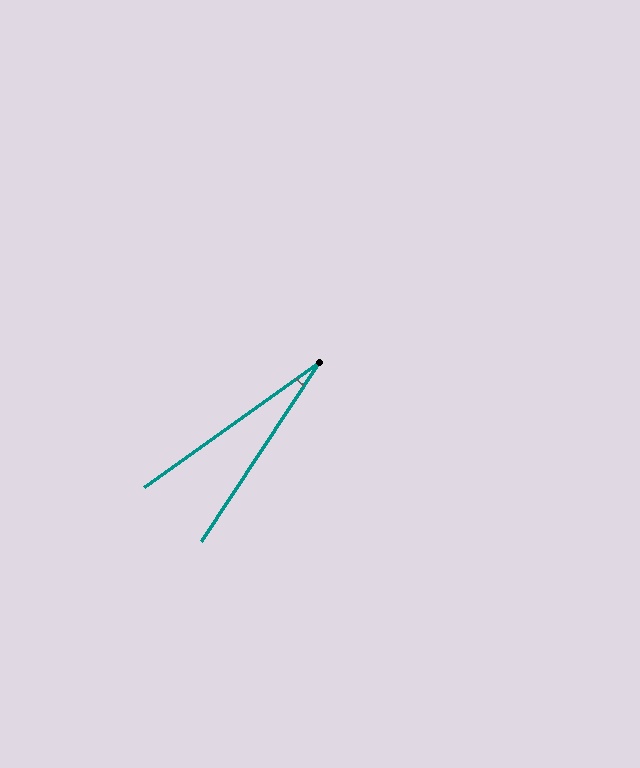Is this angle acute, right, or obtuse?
It is acute.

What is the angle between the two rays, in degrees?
Approximately 21 degrees.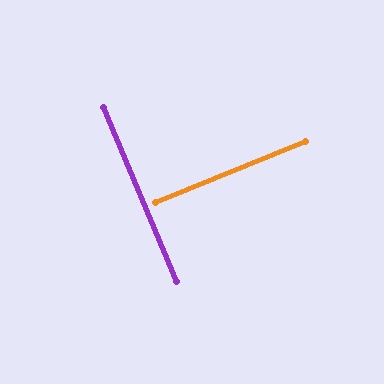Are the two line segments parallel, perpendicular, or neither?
Perpendicular — they meet at approximately 89°.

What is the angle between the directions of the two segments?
Approximately 89 degrees.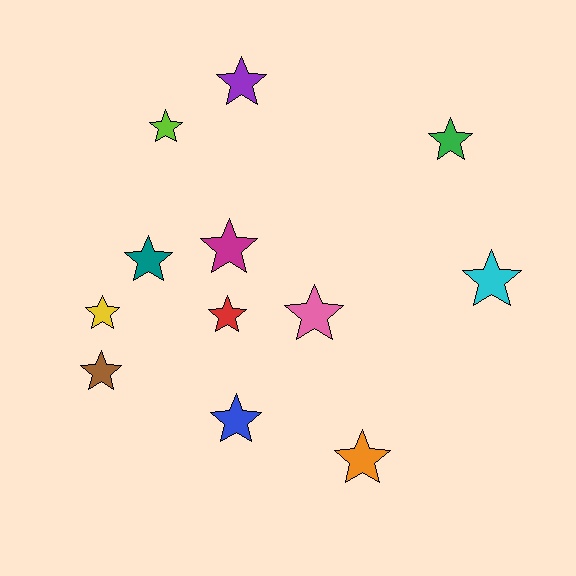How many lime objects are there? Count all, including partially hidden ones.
There is 1 lime object.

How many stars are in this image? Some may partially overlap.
There are 12 stars.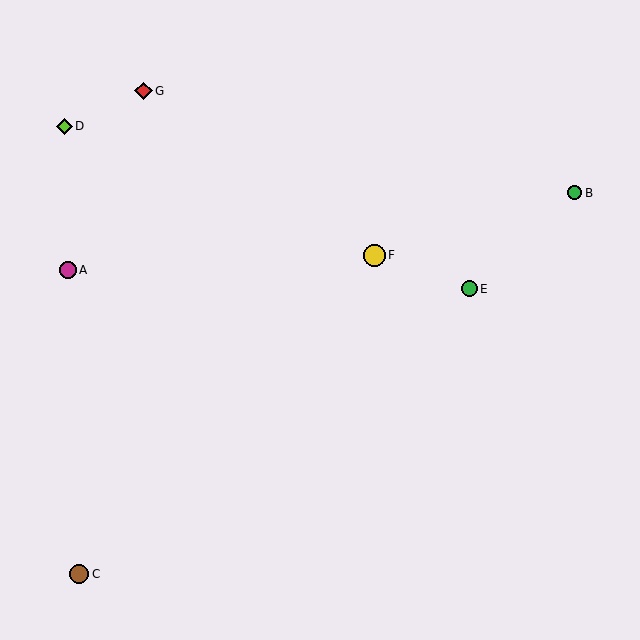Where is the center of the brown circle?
The center of the brown circle is at (79, 574).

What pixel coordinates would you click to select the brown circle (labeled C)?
Click at (79, 574) to select the brown circle C.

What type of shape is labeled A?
Shape A is a magenta circle.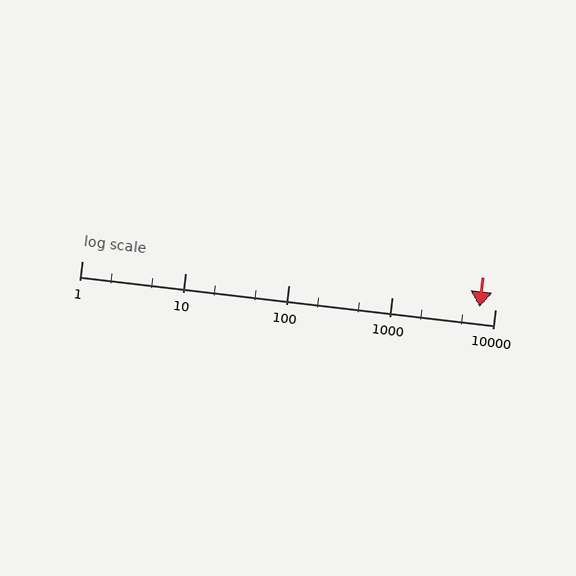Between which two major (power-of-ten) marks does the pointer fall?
The pointer is between 1000 and 10000.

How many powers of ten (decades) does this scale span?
The scale spans 4 decades, from 1 to 10000.